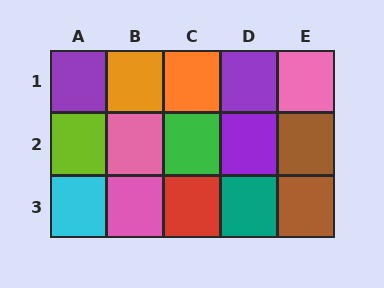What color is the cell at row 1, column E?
Pink.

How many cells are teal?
1 cell is teal.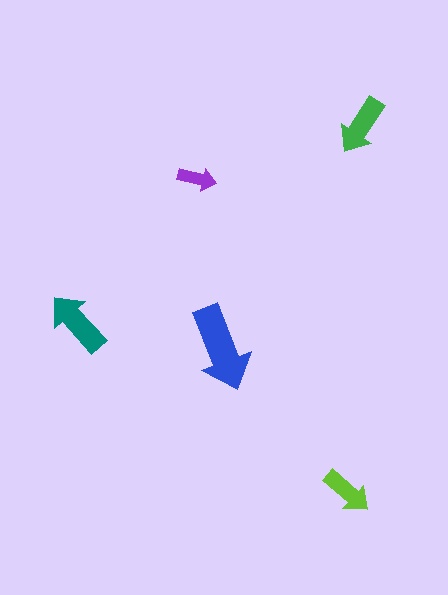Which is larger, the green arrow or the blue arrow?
The blue one.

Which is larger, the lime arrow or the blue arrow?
The blue one.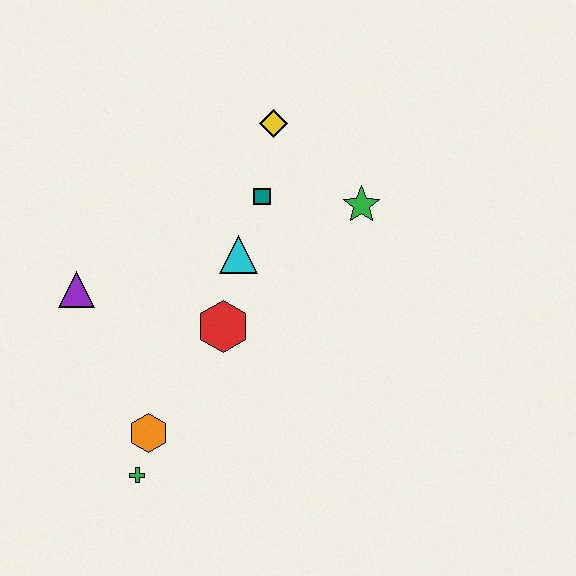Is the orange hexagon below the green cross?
No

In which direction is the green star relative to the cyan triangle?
The green star is to the right of the cyan triangle.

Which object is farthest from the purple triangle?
The green star is farthest from the purple triangle.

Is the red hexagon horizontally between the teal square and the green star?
No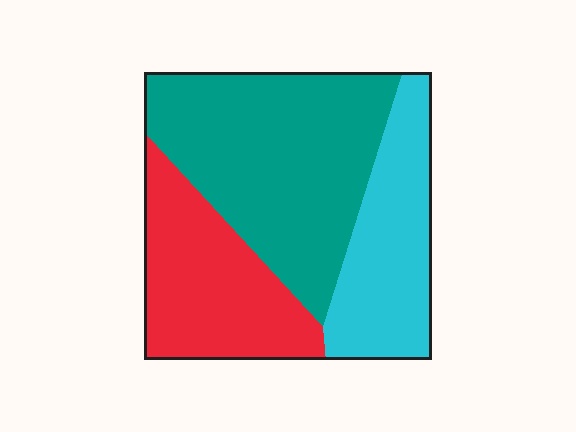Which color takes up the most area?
Teal, at roughly 45%.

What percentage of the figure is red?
Red covers roughly 30% of the figure.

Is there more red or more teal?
Teal.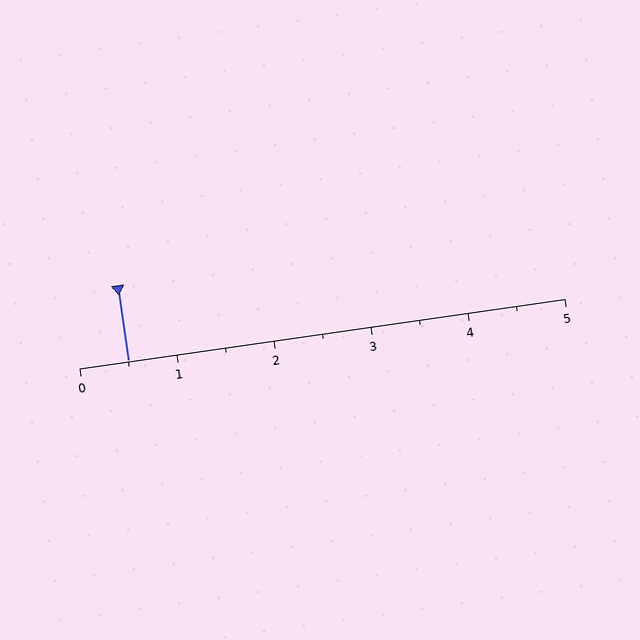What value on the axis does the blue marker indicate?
The marker indicates approximately 0.5.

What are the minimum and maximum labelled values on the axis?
The axis runs from 0 to 5.